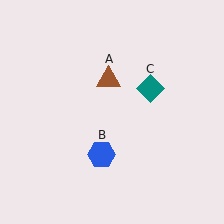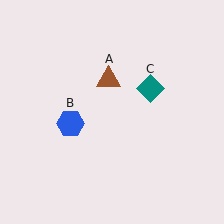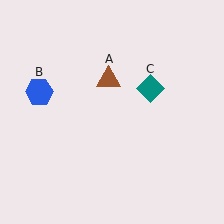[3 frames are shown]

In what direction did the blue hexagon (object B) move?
The blue hexagon (object B) moved up and to the left.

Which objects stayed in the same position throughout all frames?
Brown triangle (object A) and teal diamond (object C) remained stationary.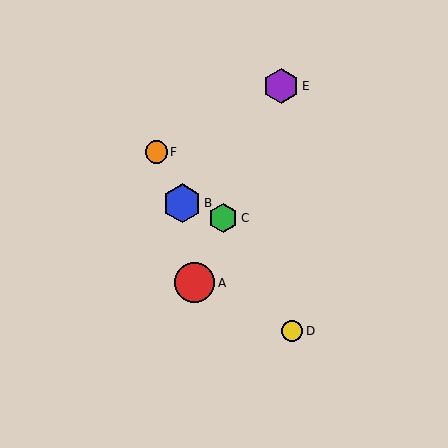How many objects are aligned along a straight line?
3 objects (A, C, E) are aligned along a straight line.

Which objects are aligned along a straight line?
Objects A, C, E are aligned along a straight line.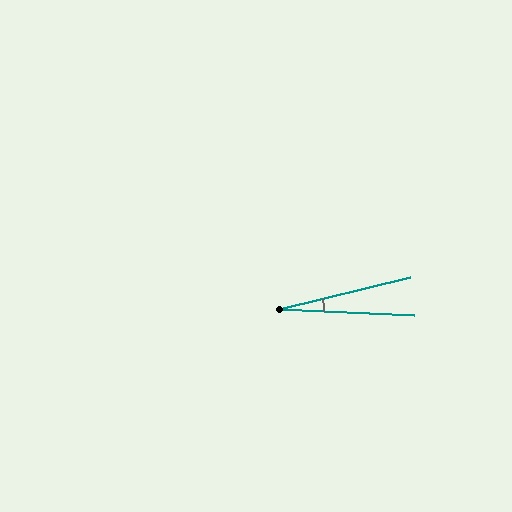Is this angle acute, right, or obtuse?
It is acute.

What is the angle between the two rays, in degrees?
Approximately 16 degrees.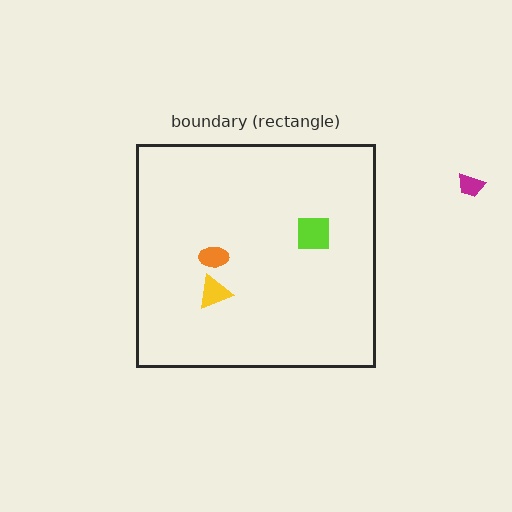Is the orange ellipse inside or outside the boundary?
Inside.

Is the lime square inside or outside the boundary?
Inside.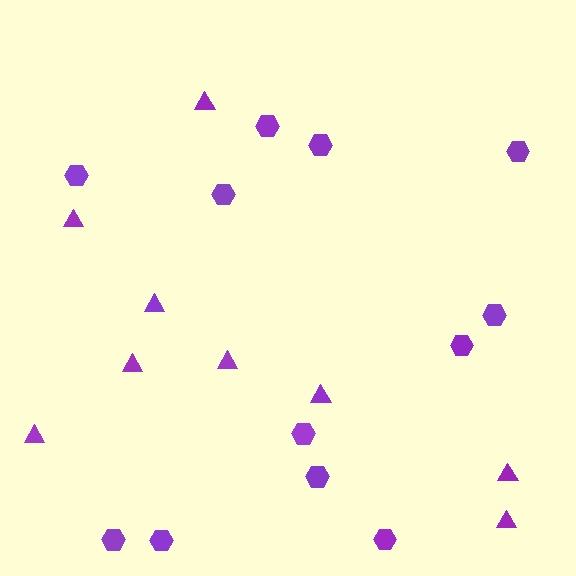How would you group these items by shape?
There are 2 groups: one group of hexagons (12) and one group of triangles (9).